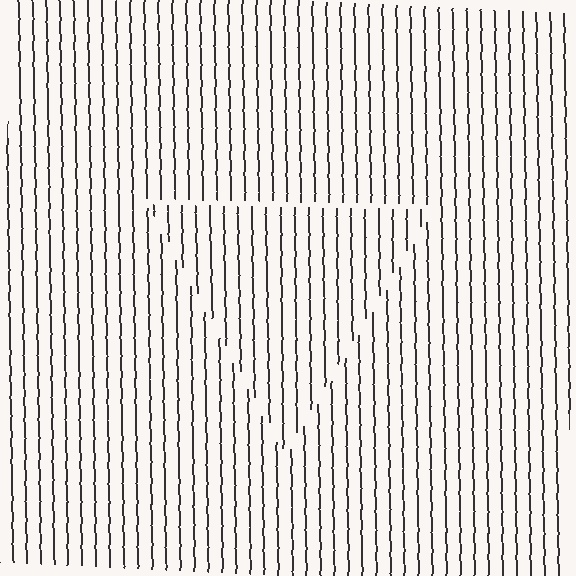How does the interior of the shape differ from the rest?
The interior of the shape contains the same grating, shifted by half a period — the contour is defined by the phase discontinuity where line-ends from the inner and outer gratings abut.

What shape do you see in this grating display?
An illusory triangle. The interior of the shape contains the same grating, shifted by half a period — the contour is defined by the phase discontinuity where line-ends from the inner and outer gratings abut.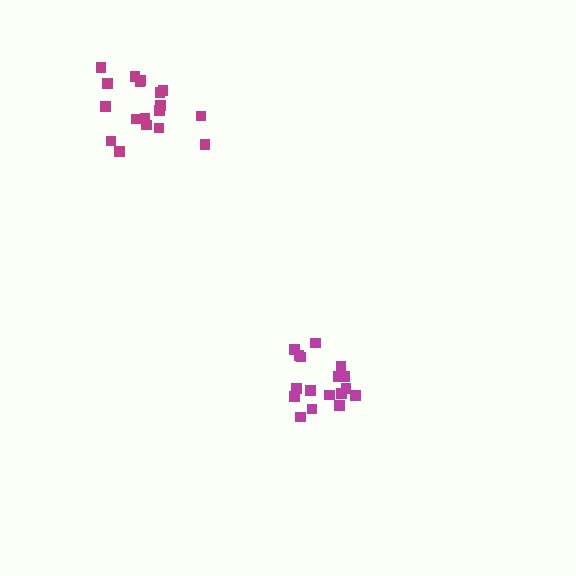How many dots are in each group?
Group 1: 18 dots, Group 2: 17 dots (35 total).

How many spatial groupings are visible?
There are 2 spatial groupings.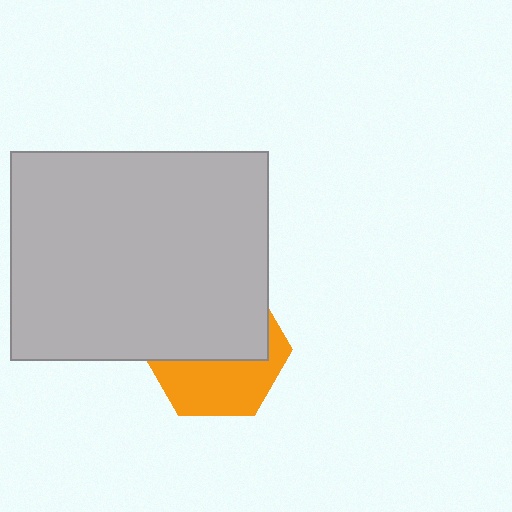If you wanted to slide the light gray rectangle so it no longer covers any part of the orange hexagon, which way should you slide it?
Slide it up — that is the most direct way to separate the two shapes.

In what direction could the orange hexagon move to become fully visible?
The orange hexagon could move down. That would shift it out from behind the light gray rectangle entirely.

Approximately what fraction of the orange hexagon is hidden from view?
Roughly 57% of the orange hexagon is hidden behind the light gray rectangle.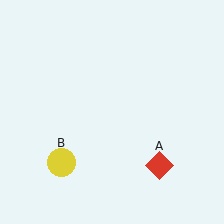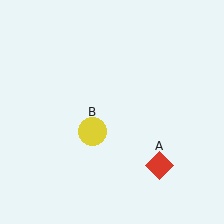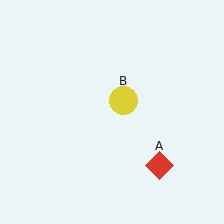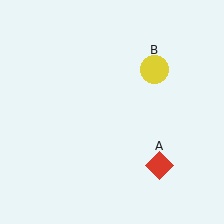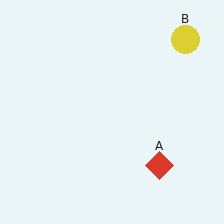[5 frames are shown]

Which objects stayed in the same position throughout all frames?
Red diamond (object A) remained stationary.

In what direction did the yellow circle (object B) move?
The yellow circle (object B) moved up and to the right.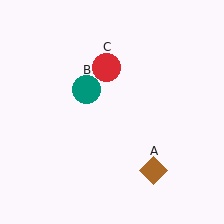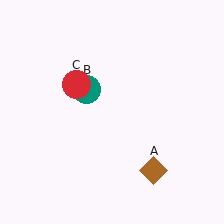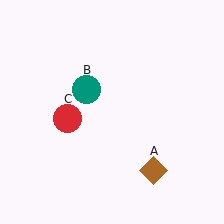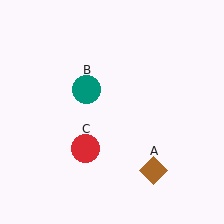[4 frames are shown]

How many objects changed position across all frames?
1 object changed position: red circle (object C).